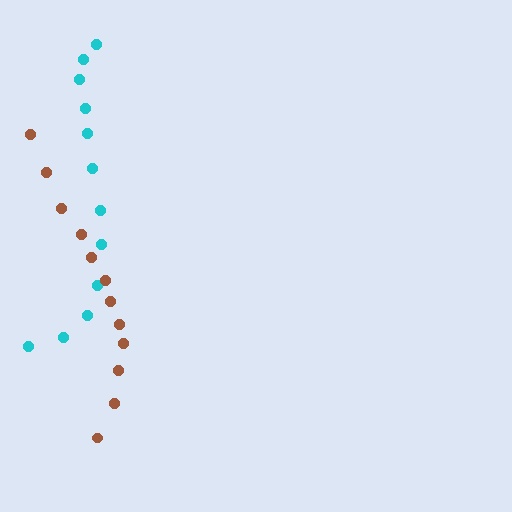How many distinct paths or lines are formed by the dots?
There are 2 distinct paths.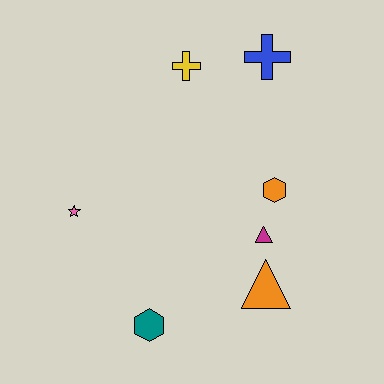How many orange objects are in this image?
There are 2 orange objects.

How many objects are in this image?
There are 7 objects.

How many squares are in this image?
There are no squares.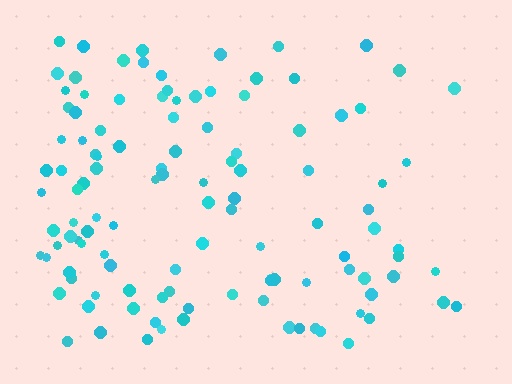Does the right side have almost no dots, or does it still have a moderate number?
Still a moderate number, just noticeably fewer than the left.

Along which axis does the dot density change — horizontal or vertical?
Horizontal.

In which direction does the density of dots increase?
From right to left, with the left side densest.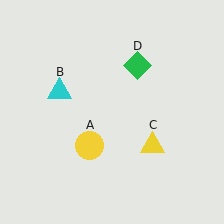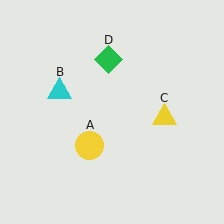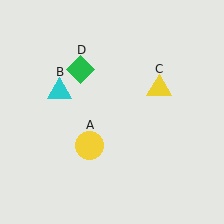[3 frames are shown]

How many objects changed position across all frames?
2 objects changed position: yellow triangle (object C), green diamond (object D).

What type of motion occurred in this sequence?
The yellow triangle (object C), green diamond (object D) rotated counterclockwise around the center of the scene.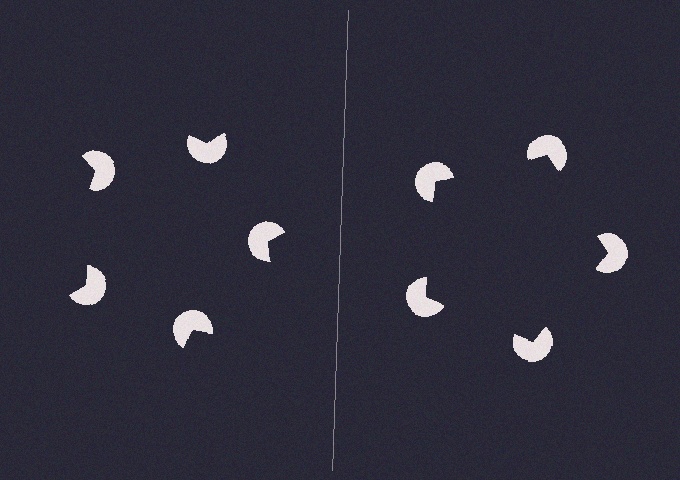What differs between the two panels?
The pac-man discs are positioned identically on both sides; only the wedge orientations differ. On the right they align to a pentagon; on the left they are misaligned.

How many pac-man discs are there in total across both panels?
10 — 5 on each side.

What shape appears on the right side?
An illusory pentagon.